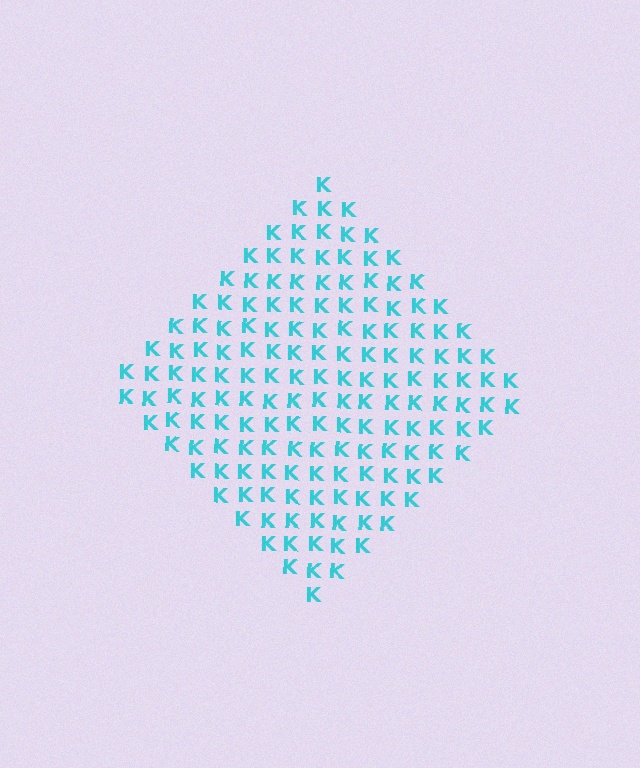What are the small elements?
The small elements are letter K's.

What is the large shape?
The large shape is a diamond.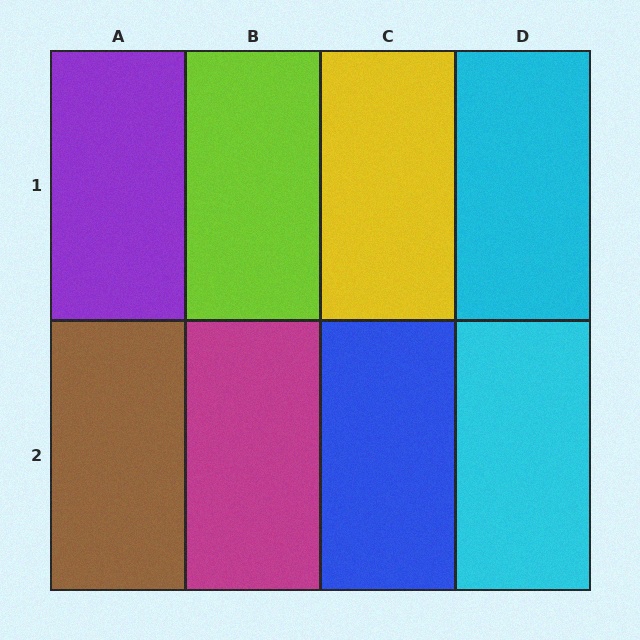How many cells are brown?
1 cell is brown.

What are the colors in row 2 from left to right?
Brown, magenta, blue, cyan.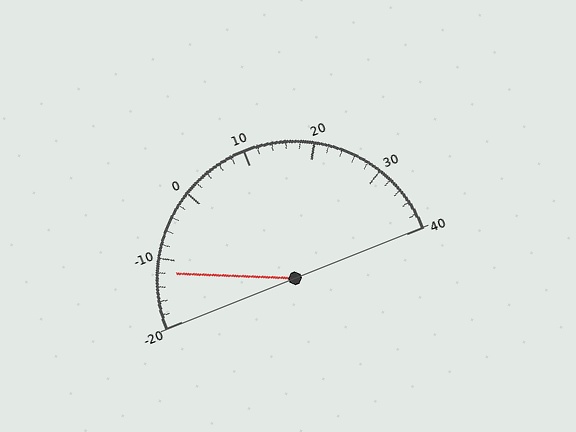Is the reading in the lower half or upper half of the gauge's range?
The reading is in the lower half of the range (-20 to 40).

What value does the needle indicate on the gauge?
The needle indicates approximately -12.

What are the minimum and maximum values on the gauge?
The gauge ranges from -20 to 40.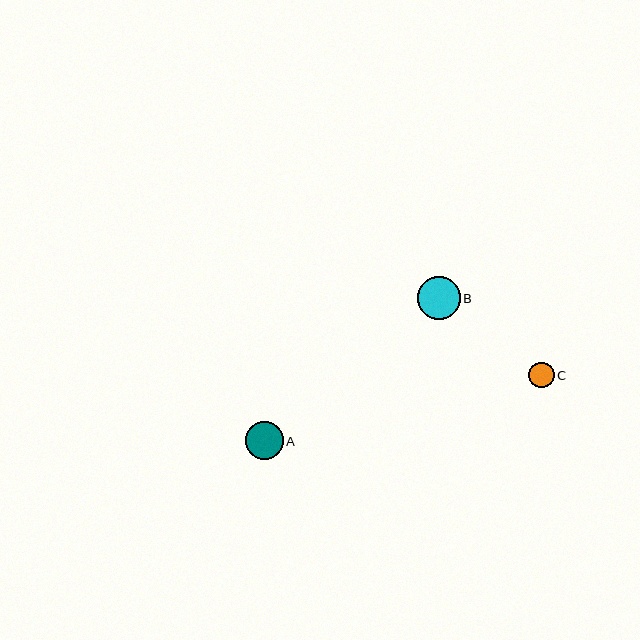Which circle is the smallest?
Circle C is the smallest with a size of approximately 26 pixels.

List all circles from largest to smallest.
From largest to smallest: B, A, C.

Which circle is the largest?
Circle B is the largest with a size of approximately 42 pixels.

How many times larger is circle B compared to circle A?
Circle B is approximately 1.1 times the size of circle A.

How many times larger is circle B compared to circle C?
Circle B is approximately 1.6 times the size of circle C.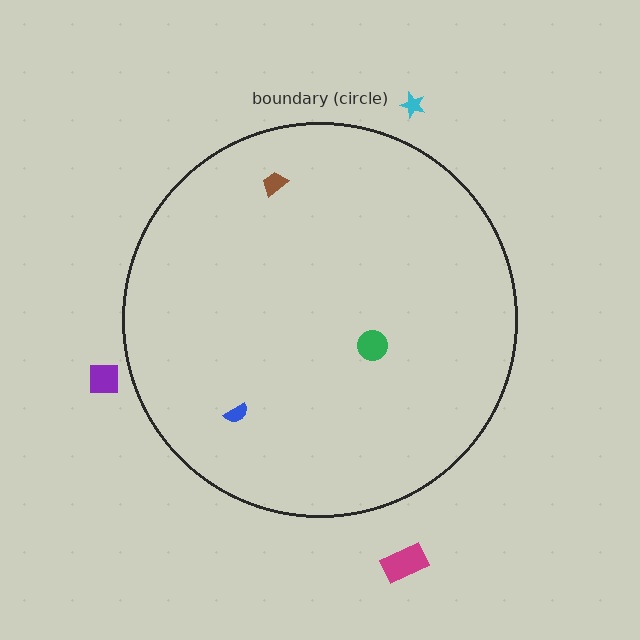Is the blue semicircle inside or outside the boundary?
Inside.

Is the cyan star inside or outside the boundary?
Outside.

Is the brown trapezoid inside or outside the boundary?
Inside.